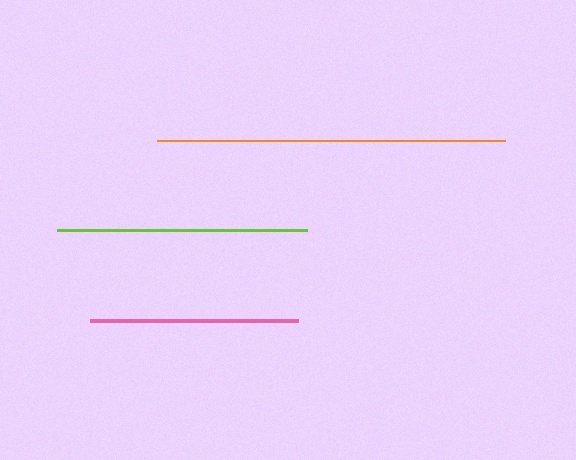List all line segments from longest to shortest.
From longest to shortest: orange, lime, pink.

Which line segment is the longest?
The orange line is the longest at approximately 348 pixels.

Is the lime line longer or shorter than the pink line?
The lime line is longer than the pink line.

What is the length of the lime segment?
The lime segment is approximately 250 pixels long.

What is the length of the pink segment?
The pink segment is approximately 209 pixels long.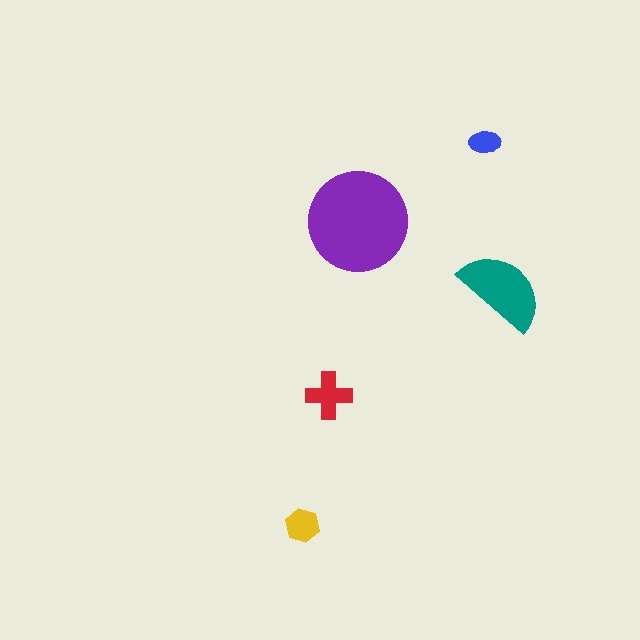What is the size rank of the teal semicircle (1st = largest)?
2nd.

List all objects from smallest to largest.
The blue ellipse, the yellow hexagon, the red cross, the teal semicircle, the purple circle.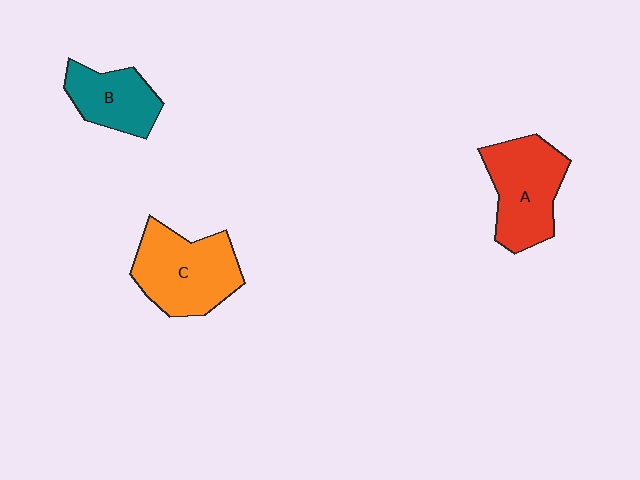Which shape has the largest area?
Shape C (orange).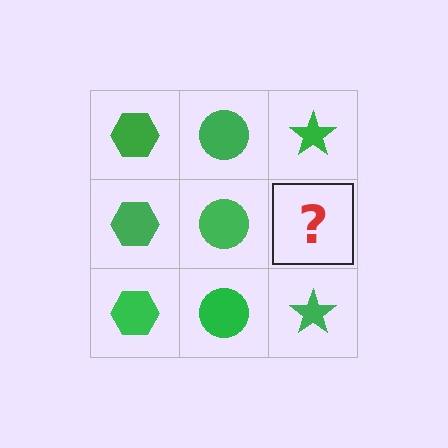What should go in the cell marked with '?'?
The missing cell should contain a green star.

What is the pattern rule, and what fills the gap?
The rule is that each column has a consistent shape. The gap should be filled with a green star.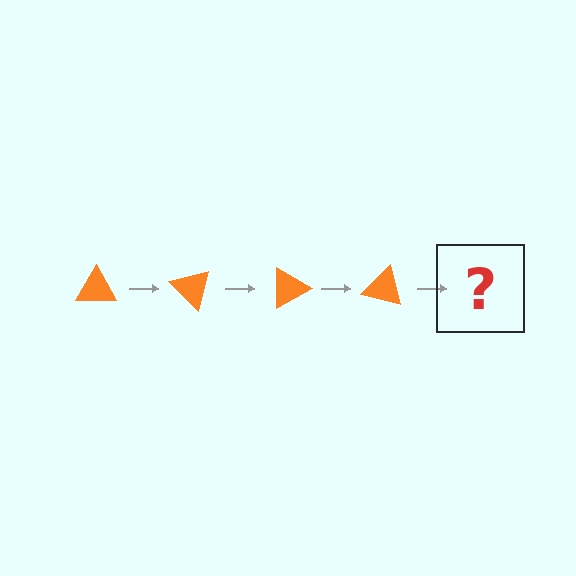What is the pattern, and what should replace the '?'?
The pattern is that the triangle rotates 45 degrees each step. The '?' should be an orange triangle rotated 180 degrees.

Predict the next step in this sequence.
The next step is an orange triangle rotated 180 degrees.